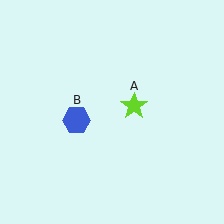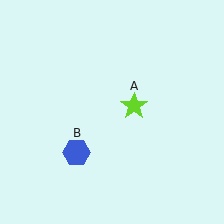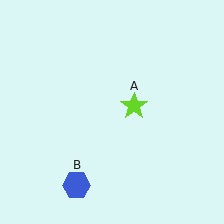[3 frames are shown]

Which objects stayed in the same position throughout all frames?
Lime star (object A) remained stationary.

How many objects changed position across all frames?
1 object changed position: blue hexagon (object B).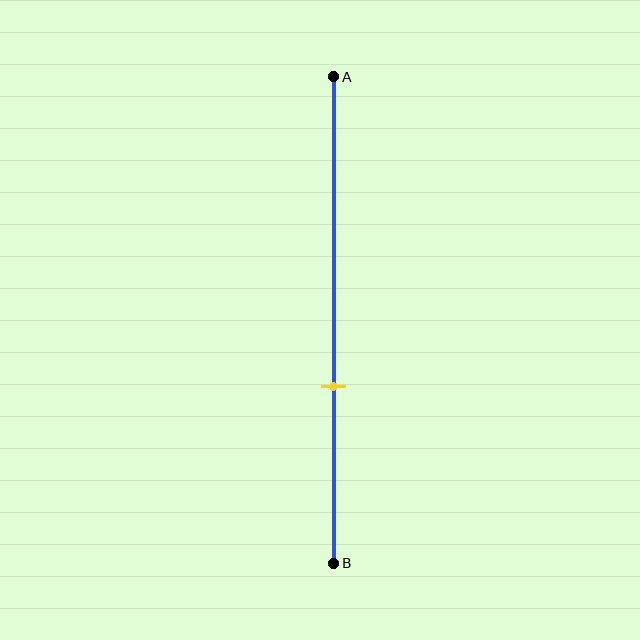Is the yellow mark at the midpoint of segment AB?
No, the mark is at about 65% from A, not at the 50% midpoint.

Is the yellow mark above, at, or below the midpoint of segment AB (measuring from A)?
The yellow mark is below the midpoint of segment AB.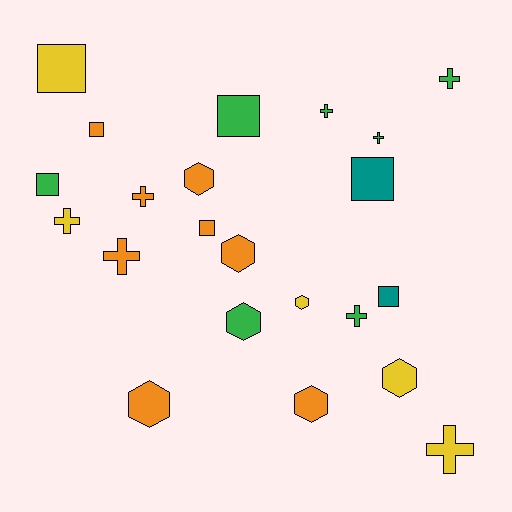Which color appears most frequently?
Orange, with 8 objects.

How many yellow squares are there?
There is 1 yellow square.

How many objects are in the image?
There are 22 objects.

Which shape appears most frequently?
Cross, with 8 objects.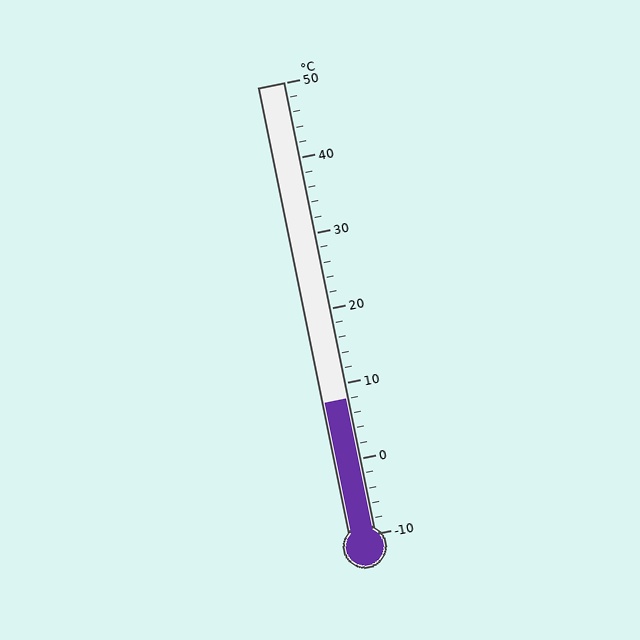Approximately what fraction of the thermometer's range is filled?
The thermometer is filled to approximately 30% of its range.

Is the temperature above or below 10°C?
The temperature is below 10°C.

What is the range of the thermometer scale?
The thermometer scale ranges from -10°C to 50°C.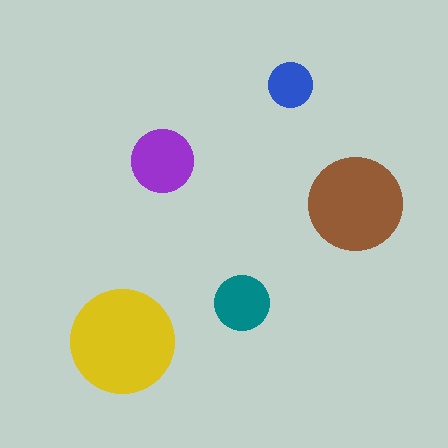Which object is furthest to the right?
The brown circle is rightmost.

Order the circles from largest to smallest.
the yellow one, the brown one, the purple one, the teal one, the blue one.